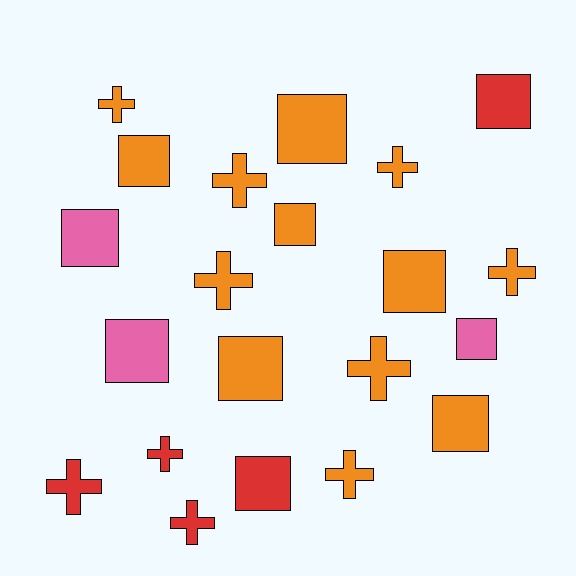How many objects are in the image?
There are 21 objects.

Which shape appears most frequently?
Square, with 11 objects.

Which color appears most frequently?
Orange, with 13 objects.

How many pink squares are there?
There are 3 pink squares.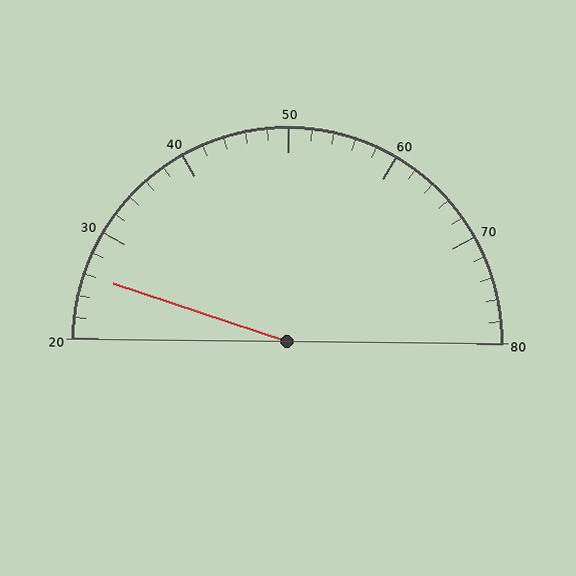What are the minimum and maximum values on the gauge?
The gauge ranges from 20 to 80.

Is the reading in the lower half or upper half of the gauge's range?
The reading is in the lower half of the range (20 to 80).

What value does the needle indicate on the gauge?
The needle indicates approximately 26.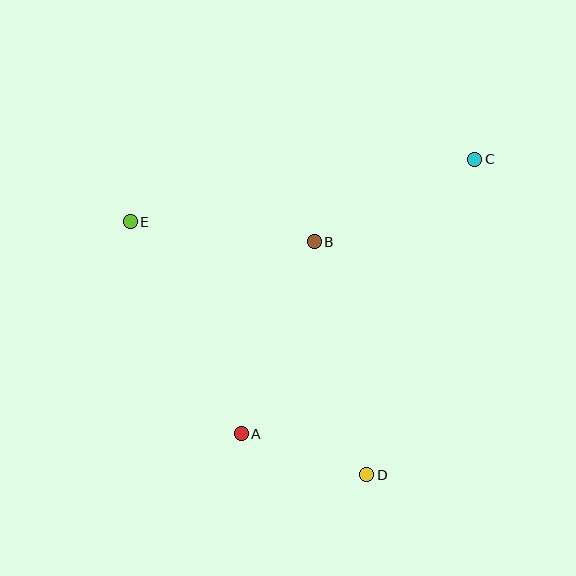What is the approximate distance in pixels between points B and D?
The distance between B and D is approximately 238 pixels.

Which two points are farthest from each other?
Points A and C are farthest from each other.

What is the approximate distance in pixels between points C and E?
The distance between C and E is approximately 350 pixels.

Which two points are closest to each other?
Points A and D are closest to each other.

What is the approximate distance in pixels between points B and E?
The distance between B and E is approximately 185 pixels.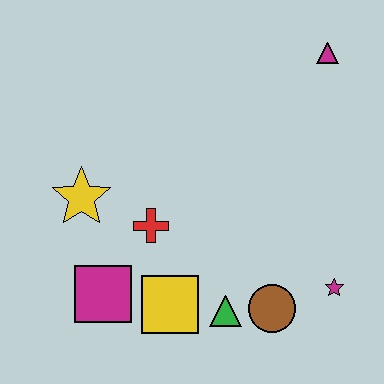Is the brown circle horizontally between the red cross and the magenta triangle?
Yes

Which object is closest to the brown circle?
The green triangle is closest to the brown circle.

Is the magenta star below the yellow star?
Yes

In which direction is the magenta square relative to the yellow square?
The magenta square is to the left of the yellow square.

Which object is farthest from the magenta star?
The yellow star is farthest from the magenta star.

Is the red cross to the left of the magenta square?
No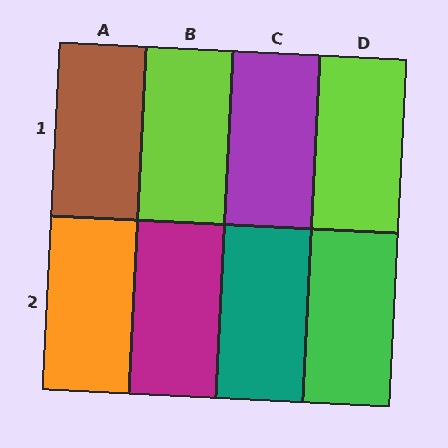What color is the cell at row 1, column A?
Brown.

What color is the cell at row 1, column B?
Lime.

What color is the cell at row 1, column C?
Purple.